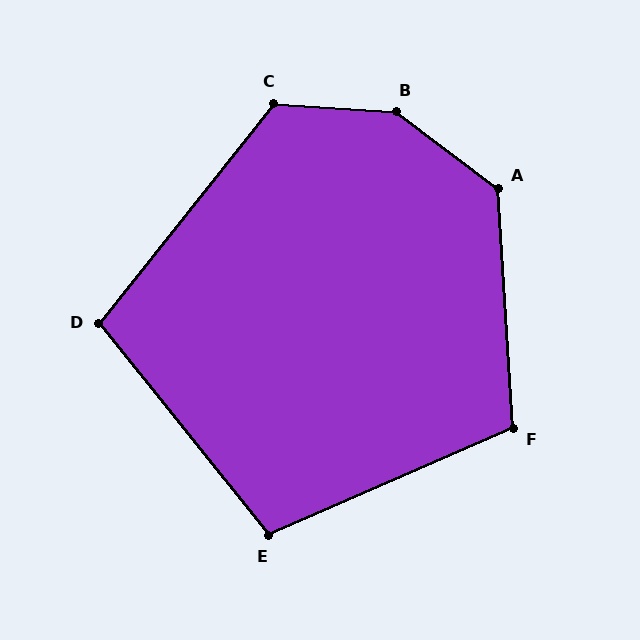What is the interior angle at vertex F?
Approximately 110 degrees (obtuse).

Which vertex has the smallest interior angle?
D, at approximately 103 degrees.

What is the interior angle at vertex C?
Approximately 124 degrees (obtuse).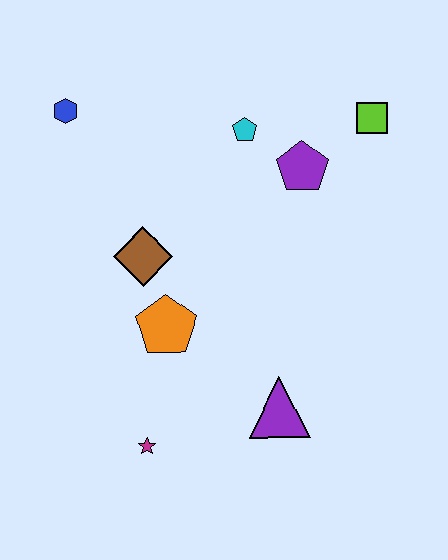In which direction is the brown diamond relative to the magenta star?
The brown diamond is above the magenta star.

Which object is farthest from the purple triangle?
The blue hexagon is farthest from the purple triangle.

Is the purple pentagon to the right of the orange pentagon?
Yes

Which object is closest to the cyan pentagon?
The purple pentagon is closest to the cyan pentagon.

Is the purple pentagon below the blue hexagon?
Yes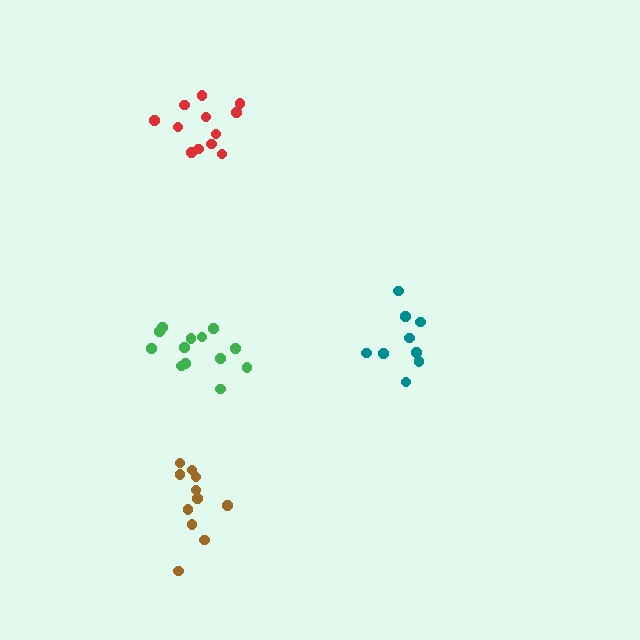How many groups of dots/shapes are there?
There are 4 groups.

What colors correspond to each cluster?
The clusters are colored: teal, green, brown, red.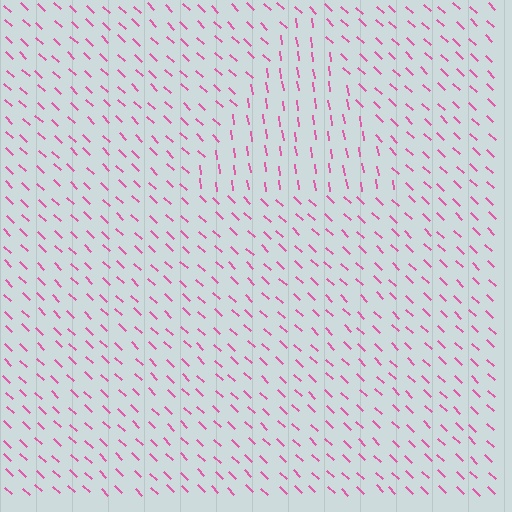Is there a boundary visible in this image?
Yes, there is a texture boundary formed by a change in line orientation.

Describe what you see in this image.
The image is filled with small pink line segments. A triangle region in the image has lines oriented differently from the surrounding lines, creating a visible texture boundary.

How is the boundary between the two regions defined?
The boundary is defined purely by a change in line orientation (approximately 38 degrees difference). All lines are the same color and thickness.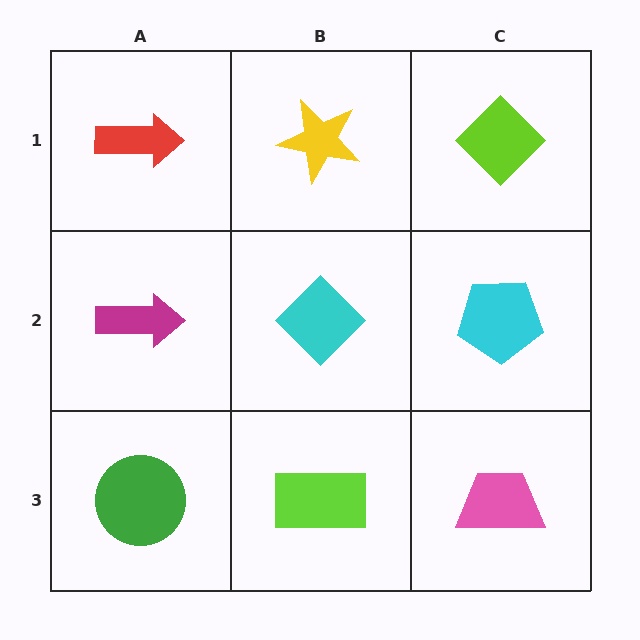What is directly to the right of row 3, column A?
A lime rectangle.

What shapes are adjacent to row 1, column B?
A cyan diamond (row 2, column B), a red arrow (row 1, column A), a lime diamond (row 1, column C).